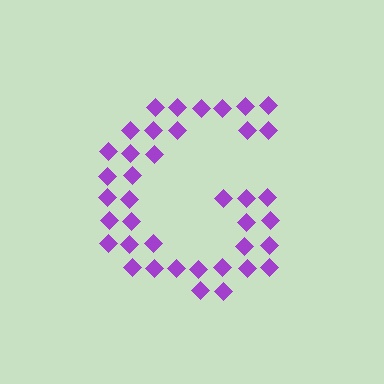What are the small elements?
The small elements are diamonds.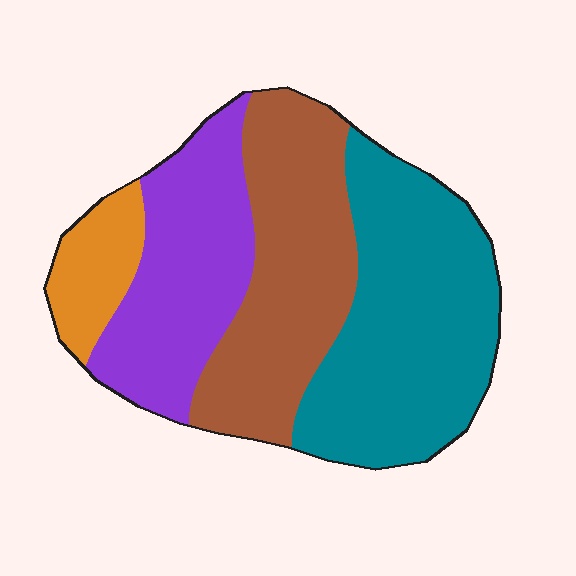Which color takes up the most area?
Teal, at roughly 35%.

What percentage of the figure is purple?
Purple takes up about one quarter (1/4) of the figure.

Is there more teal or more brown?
Teal.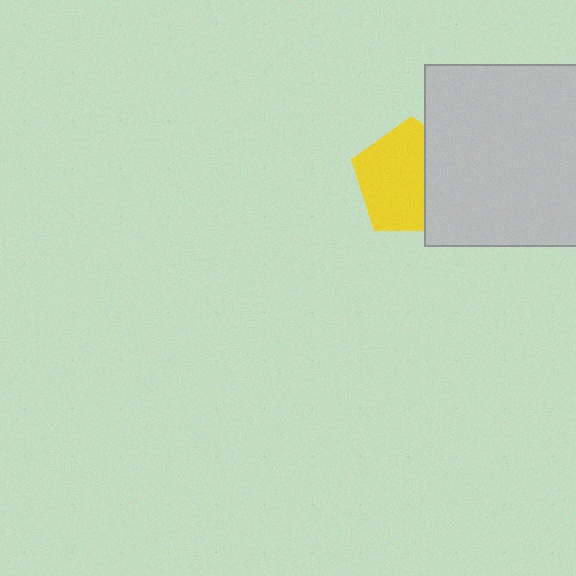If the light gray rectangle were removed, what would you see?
You would see the complete yellow pentagon.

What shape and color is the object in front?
The object in front is a light gray rectangle.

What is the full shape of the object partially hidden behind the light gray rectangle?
The partially hidden object is a yellow pentagon.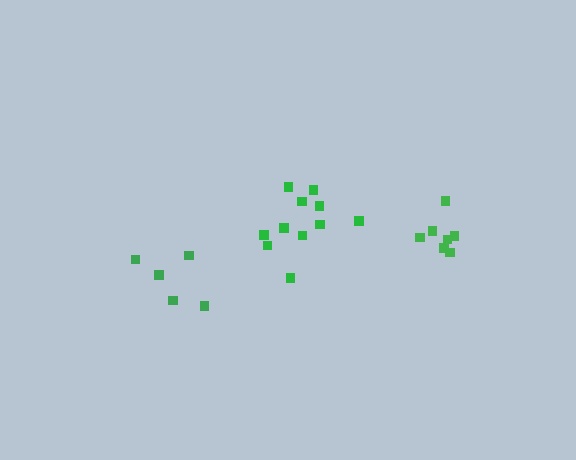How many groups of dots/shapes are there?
There are 3 groups.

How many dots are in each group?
Group 1: 11 dots, Group 2: 5 dots, Group 3: 7 dots (23 total).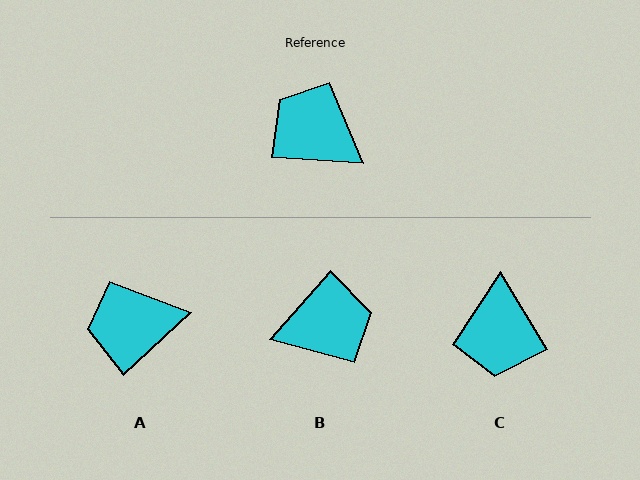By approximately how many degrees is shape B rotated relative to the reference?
Approximately 128 degrees clockwise.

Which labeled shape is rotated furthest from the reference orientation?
B, about 128 degrees away.